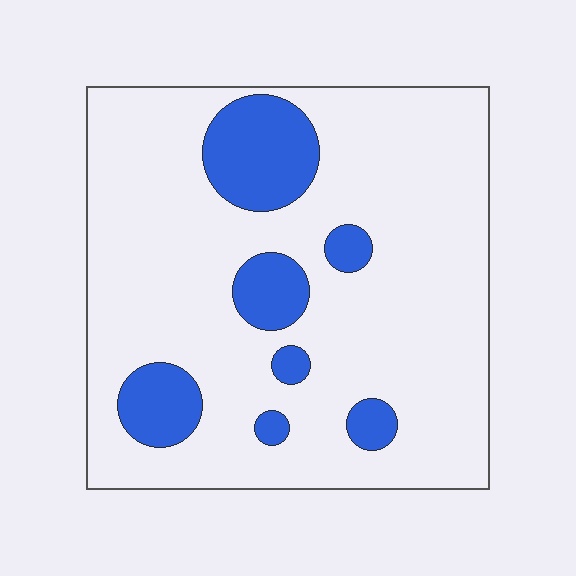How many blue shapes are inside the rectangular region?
7.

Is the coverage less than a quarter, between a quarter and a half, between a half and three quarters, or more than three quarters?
Less than a quarter.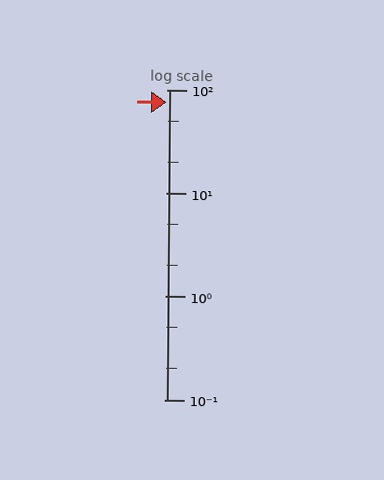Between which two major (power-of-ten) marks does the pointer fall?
The pointer is between 10 and 100.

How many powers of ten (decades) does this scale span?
The scale spans 3 decades, from 0.1 to 100.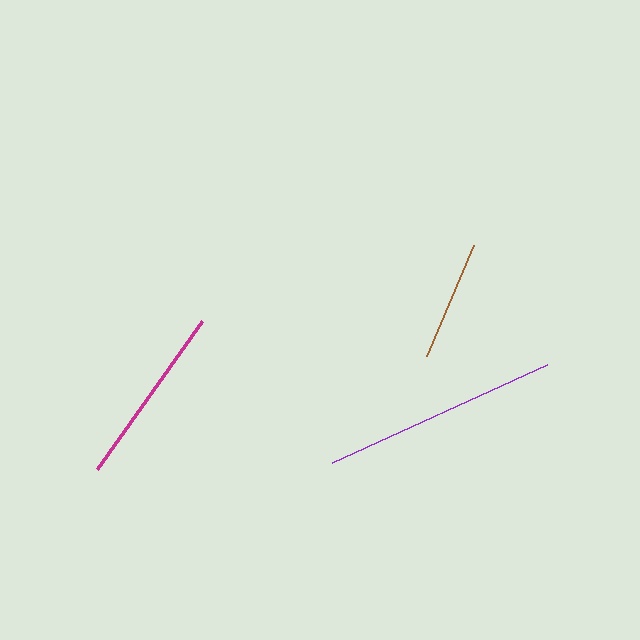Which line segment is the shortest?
The brown line is the shortest at approximately 120 pixels.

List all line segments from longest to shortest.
From longest to shortest: purple, magenta, brown.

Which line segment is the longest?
The purple line is the longest at approximately 236 pixels.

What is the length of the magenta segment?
The magenta segment is approximately 181 pixels long.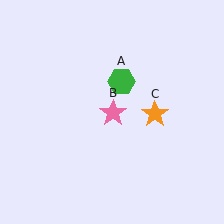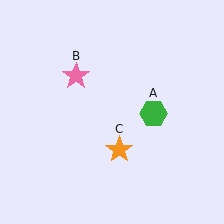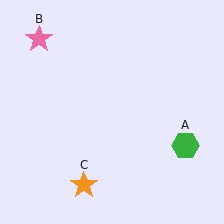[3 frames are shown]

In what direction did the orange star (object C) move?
The orange star (object C) moved down and to the left.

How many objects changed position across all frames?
3 objects changed position: green hexagon (object A), pink star (object B), orange star (object C).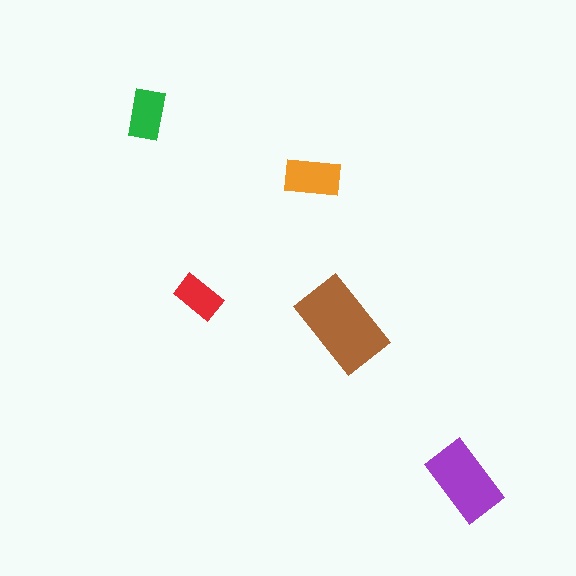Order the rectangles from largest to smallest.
the brown one, the purple one, the orange one, the green one, the red one.